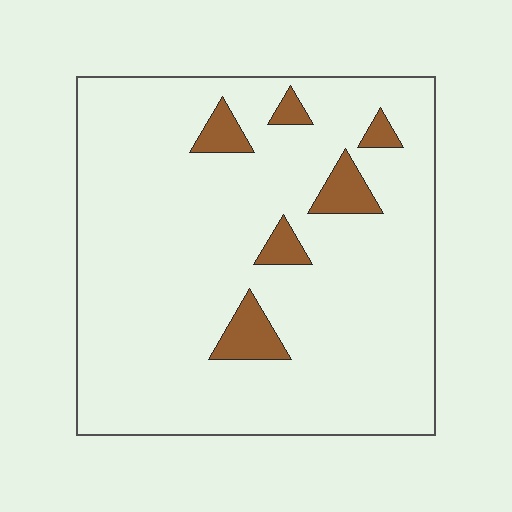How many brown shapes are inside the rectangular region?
6.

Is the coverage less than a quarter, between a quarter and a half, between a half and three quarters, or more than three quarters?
Less than a quarter.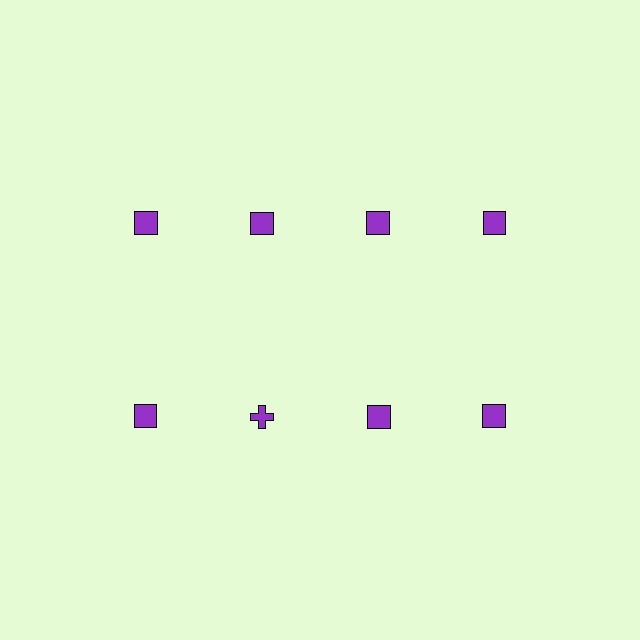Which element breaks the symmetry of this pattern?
The purple cross in the second row, second from left column breaks the symmetry. All other shapes are purple squares.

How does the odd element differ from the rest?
It has a different shape: cross instead of square.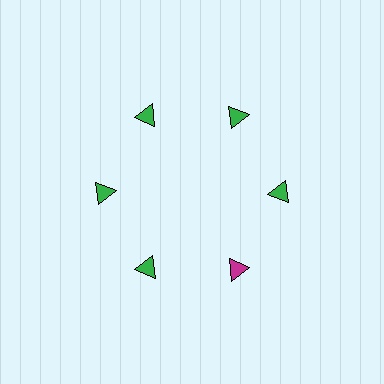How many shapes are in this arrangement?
There are 6 shapes arranged in a ring pattern.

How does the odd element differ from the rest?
It has a different color: magenta instead of green.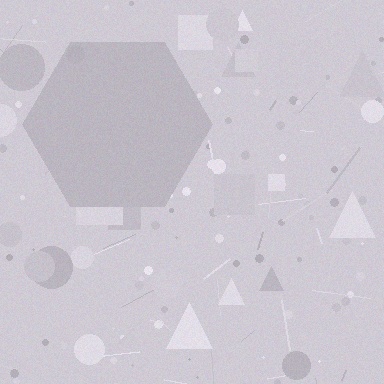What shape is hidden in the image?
A hexagon is hidden in the image.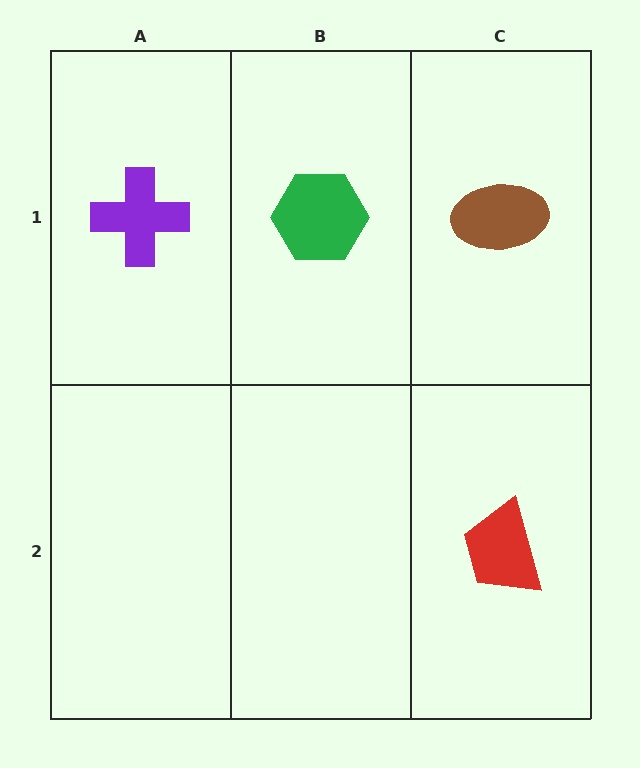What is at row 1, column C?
A brown ellipse.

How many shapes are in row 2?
1 shape.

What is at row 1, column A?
A purple cross.